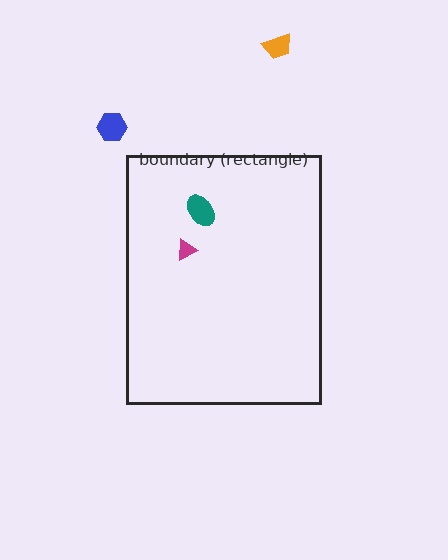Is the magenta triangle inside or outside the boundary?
Inside.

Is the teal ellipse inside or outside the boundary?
Inside.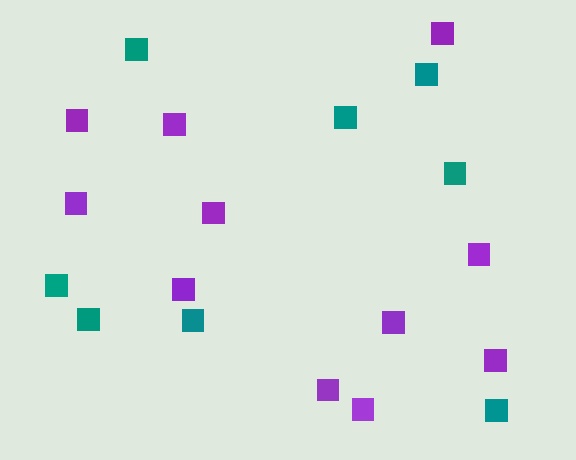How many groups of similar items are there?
There are 2 groups: one group of purple squares (11) and one group of teal squares (8).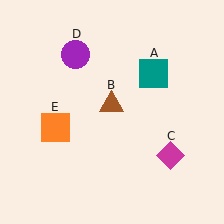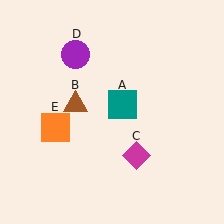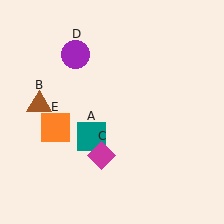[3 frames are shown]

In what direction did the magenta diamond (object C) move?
The magenta diamond (object C) moved left.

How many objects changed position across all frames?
3 objects changed position: teal square (object A), brown triangle (object B), magenta diamond (object C).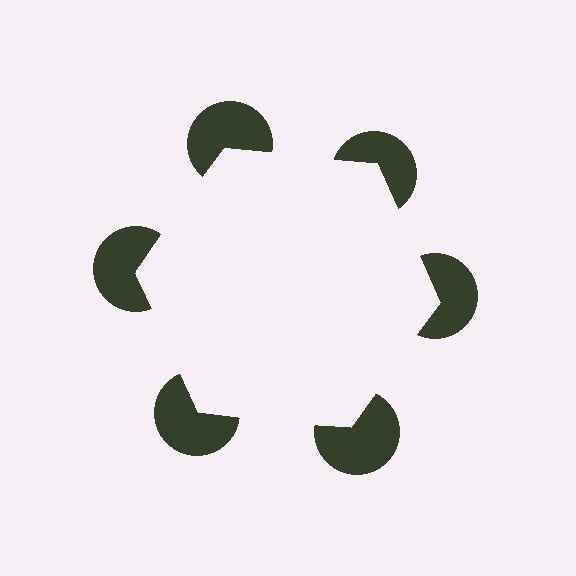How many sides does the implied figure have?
6 sides.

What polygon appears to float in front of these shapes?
An illusory hexagon — its edges are inferred from the aligned wedge cuts in the pac-man discs, not physically drawn.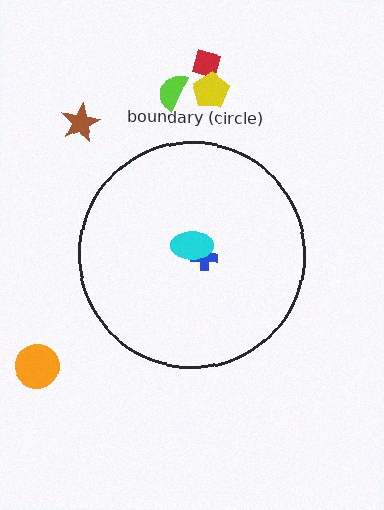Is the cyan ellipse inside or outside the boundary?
Inside.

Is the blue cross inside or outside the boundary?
Inside.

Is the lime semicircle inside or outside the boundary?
Outside.